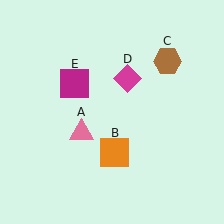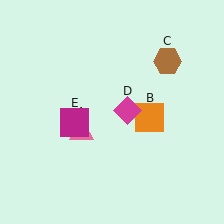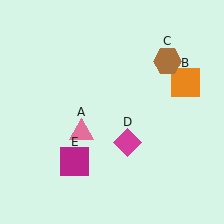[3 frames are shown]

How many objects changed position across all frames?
3 objects changed position: orange square (object B), magenta diamond (object D), magenta square (object E).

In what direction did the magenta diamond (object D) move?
The magenta diamond (object D) moved down.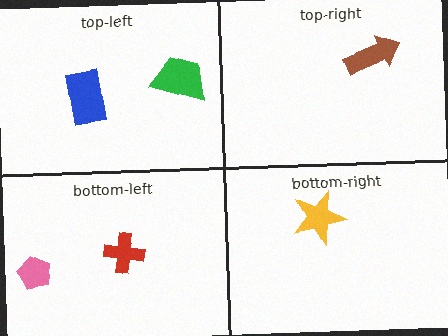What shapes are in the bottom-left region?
The red cross, the pink pentagon.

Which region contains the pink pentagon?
The bottom-left region.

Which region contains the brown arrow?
The top-right region.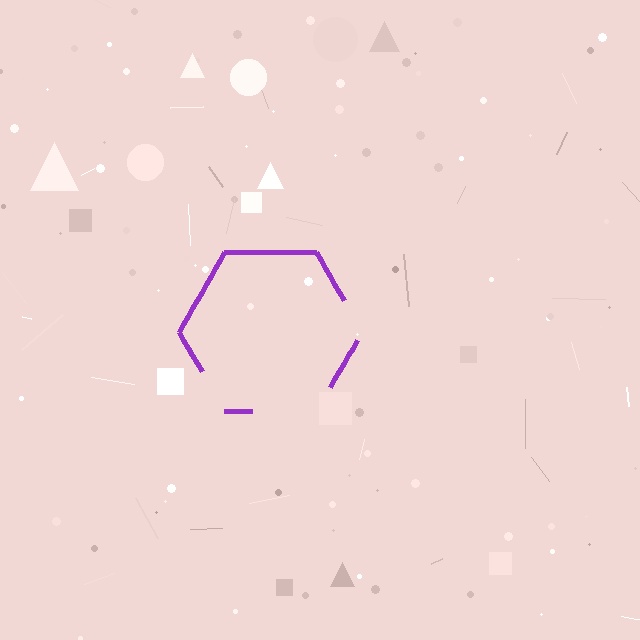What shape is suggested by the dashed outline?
The dashed outline suggests a hexagon.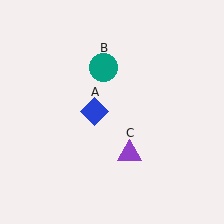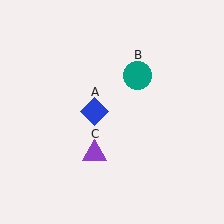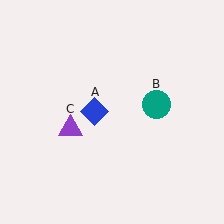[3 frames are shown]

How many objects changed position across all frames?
2 objects changed position: teal circle (object B), purple triangle (object C).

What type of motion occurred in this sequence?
The teal circle (object B), purple triangle (object C) rotated clockwise around the center of the scene.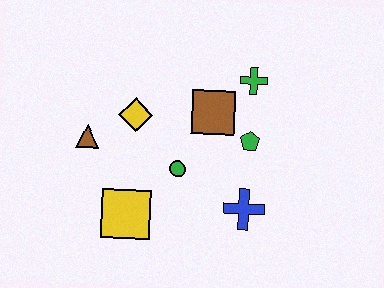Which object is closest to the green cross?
The brown square is closest to the green cross.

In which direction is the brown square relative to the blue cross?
The brown square is above the blue cross.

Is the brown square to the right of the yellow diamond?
Yes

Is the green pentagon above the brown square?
No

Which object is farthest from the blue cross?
The brown triangle is farthest from the blue cross.